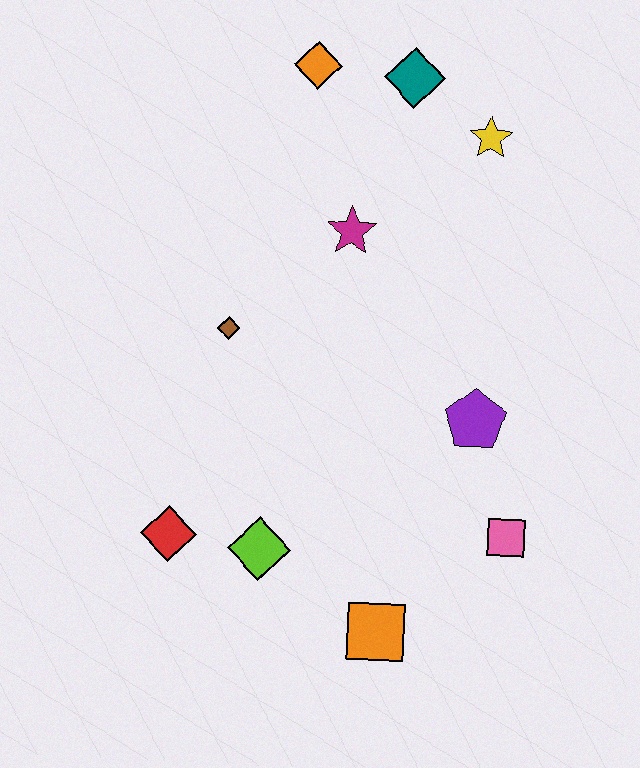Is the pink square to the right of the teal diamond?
Yes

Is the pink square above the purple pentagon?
No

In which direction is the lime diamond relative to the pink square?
The lime diamond is to the left of the pink square.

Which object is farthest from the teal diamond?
The orange square is farthest from the teal diamond.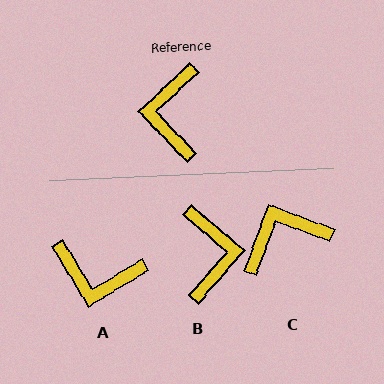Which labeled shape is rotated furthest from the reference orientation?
B, about 174 degrees away.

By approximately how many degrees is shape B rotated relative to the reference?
Approximately 174 degrees clockwise.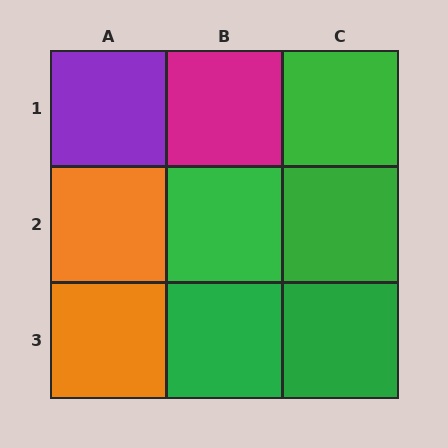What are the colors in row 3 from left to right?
Orange, green, green.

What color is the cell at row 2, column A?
Orange.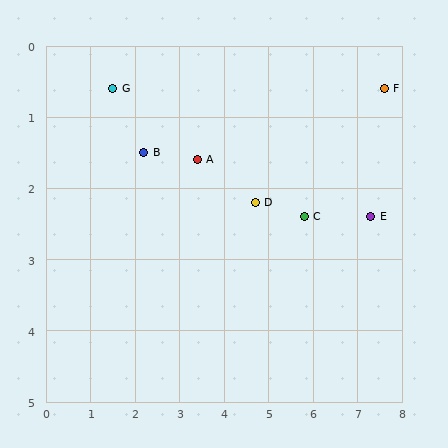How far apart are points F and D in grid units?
Points F and D are about 3.3 grid units apart.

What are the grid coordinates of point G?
Point G is at approximately (1.5, 0.6).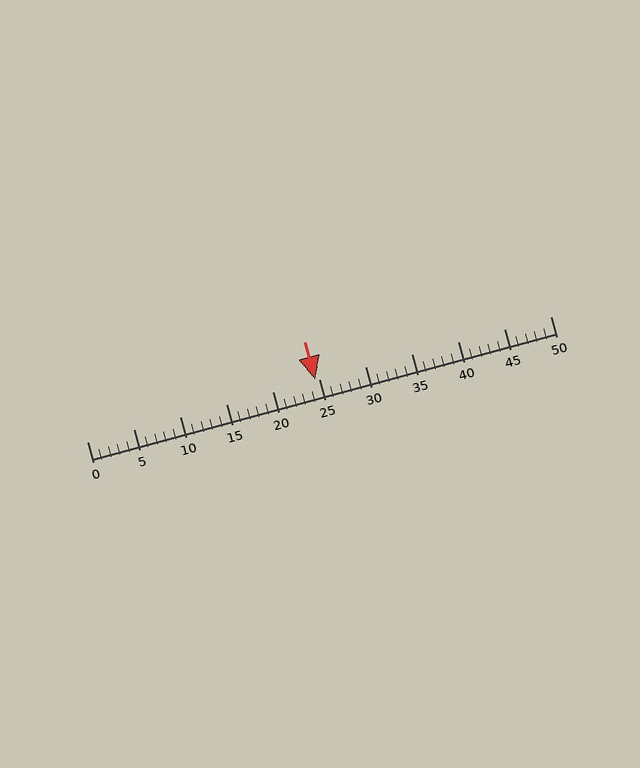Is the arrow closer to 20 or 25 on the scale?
The arrow is closer to 25.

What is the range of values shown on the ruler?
The ruler shows values from 0 to 50.